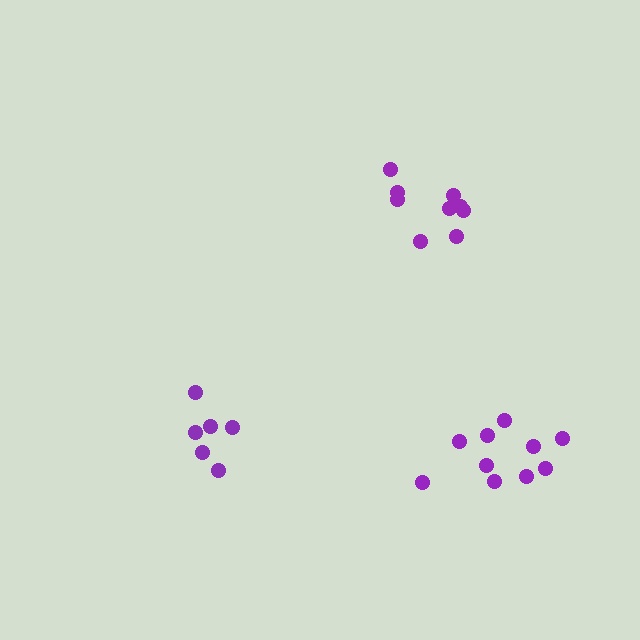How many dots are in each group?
Group 1: 9 dots, Group 2: 6 dots, Group 3: 10 dots (25 total).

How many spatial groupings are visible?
There are 3 spatial groupings.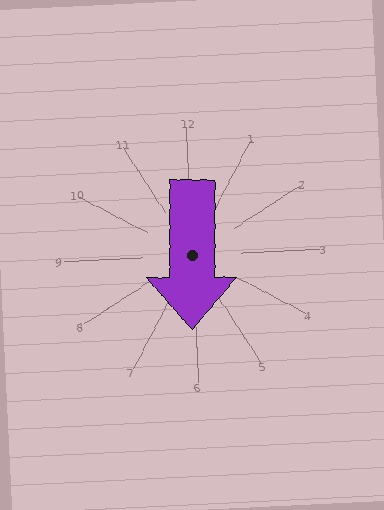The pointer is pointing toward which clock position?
Roughly 6 o'clock.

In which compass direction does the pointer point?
South.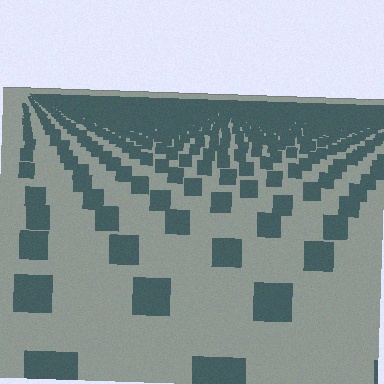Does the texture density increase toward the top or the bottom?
Density increases toward the top.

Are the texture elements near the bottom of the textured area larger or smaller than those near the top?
Larger. Near the bottom, elements are closer to the viewer and appear at a bigger on-screen size.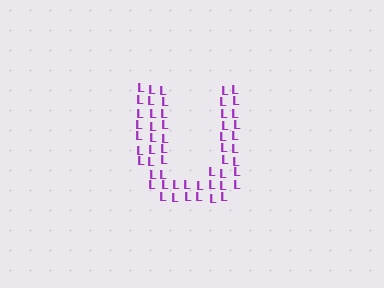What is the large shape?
The large shape is the letter U.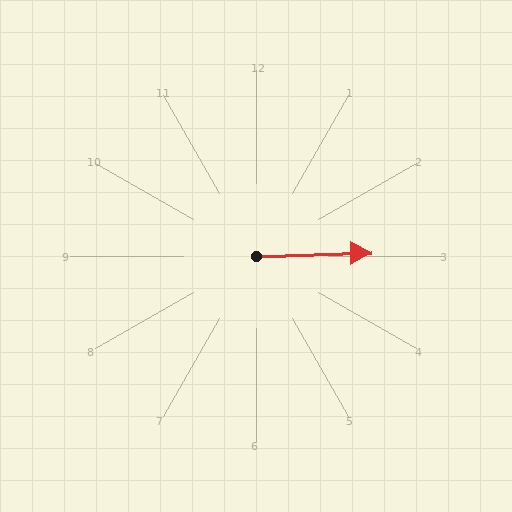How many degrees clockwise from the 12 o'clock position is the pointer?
Approximately 88 degrees.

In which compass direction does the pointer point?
East.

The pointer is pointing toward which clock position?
Roughly 3 o'clock.